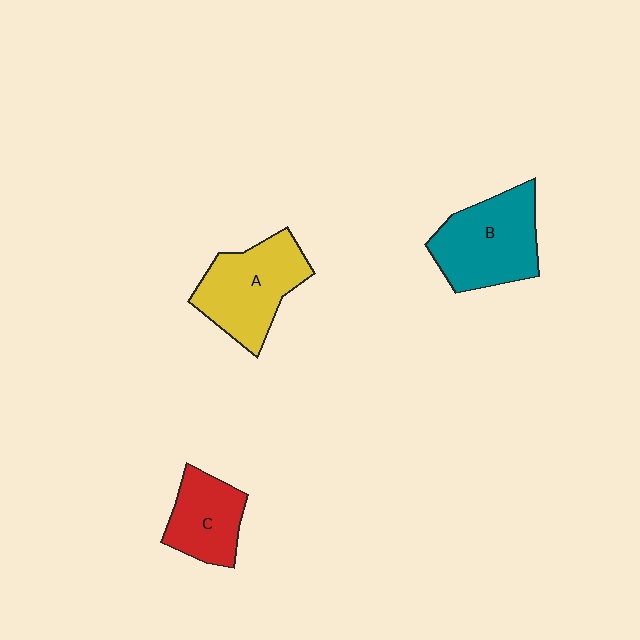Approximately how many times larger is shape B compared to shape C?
Approximately 1.5 times.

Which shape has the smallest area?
Shape C (red).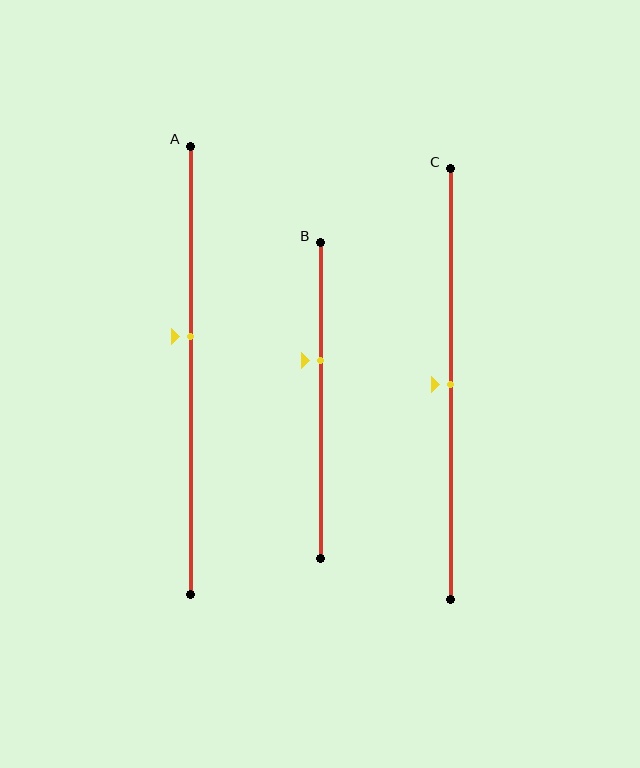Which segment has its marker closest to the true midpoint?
Segment C has its marker closest to the true midpoint.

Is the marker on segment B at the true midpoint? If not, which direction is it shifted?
No, the marker on segment B is shifted upward by about 13% of the segment length.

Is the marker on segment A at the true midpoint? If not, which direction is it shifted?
No, the marker on segment A is shifted upward by about 8% of the segment length.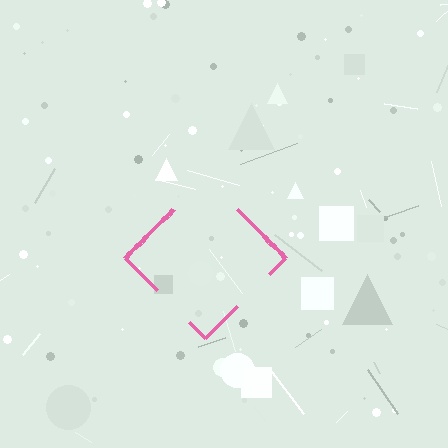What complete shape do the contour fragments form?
The contour fragments form a diamond.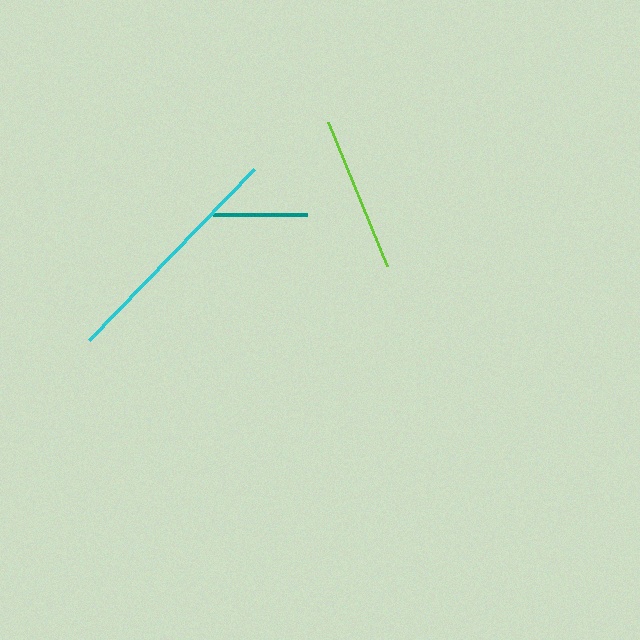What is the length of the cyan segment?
The cyan segment is approximately 237 pixels long.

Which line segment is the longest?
The cyan line is the longest at approximately 237 pixels.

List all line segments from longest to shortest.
From longest to shortest: cyan, lime, teal.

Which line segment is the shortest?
The teal line is the shortest at approximately 94 pixels.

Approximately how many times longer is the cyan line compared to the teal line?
The cyan line is approximately 2.5 times the length of the teal line.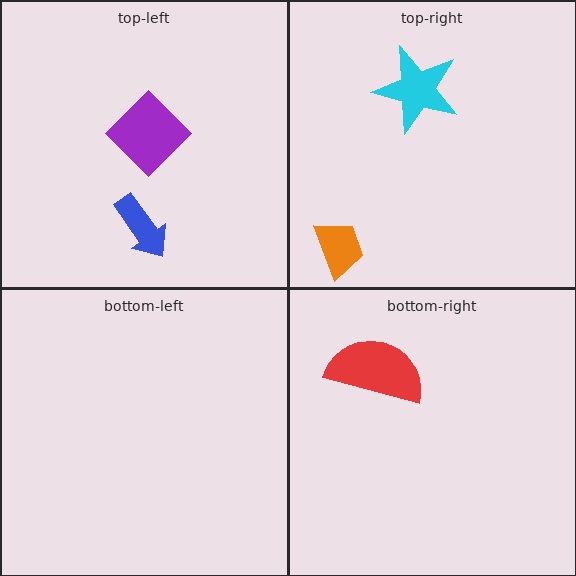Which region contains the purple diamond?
The top-left region.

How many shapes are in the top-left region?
2.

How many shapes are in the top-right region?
2.